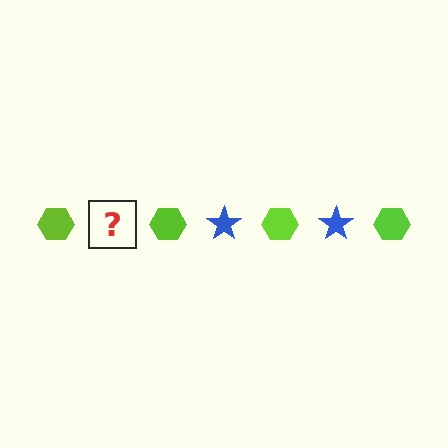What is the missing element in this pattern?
The missing element is a blue star.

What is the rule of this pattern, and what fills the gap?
The rule is that the pattern alternates between lime hexagon and blue star. The gap should be filled with a blue star.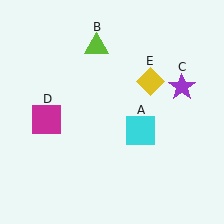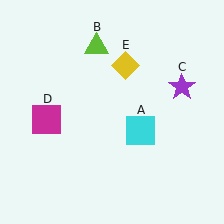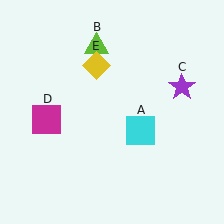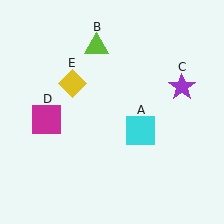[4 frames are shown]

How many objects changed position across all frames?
1 object changed position: yellow diamond (object E).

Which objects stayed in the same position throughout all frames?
Cyan square (object A) and lime triangle (object B) and purple star (object C) and magenta square (object D) remained stationary.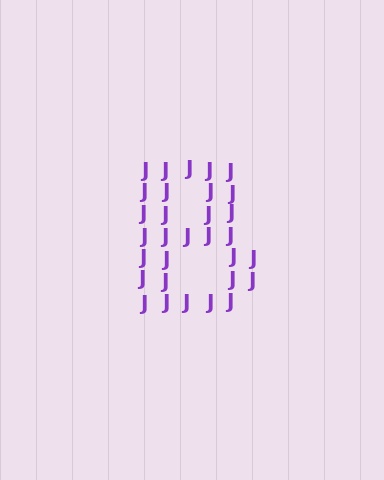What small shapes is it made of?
It is made of small letter J's.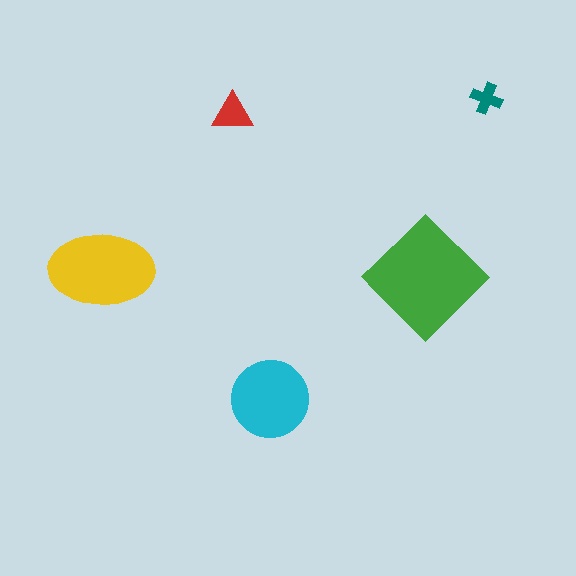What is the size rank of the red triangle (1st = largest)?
4th.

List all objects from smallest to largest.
The teal cross, the red triangle, the cyan circle, the yellow ellipse, the green diamond.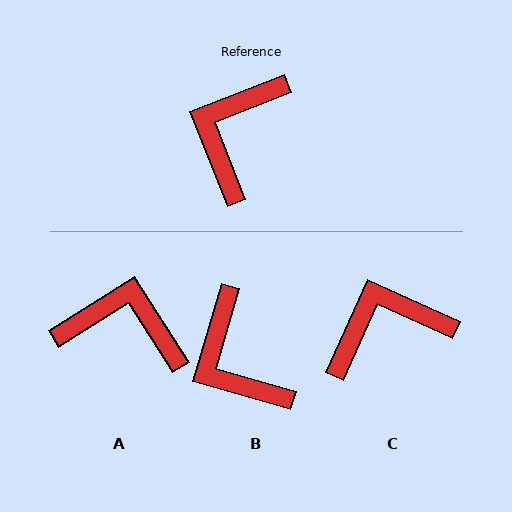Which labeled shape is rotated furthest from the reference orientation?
A, about 79 degrees away.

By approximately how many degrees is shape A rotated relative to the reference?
Approximately 79 degrees clockwise.